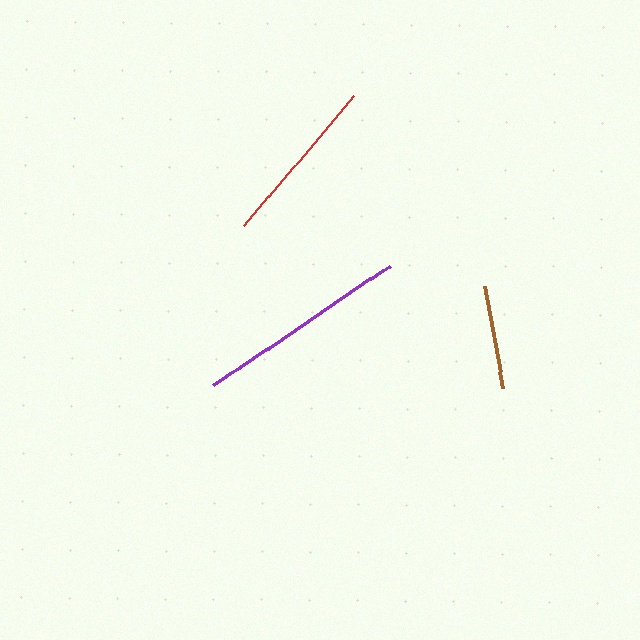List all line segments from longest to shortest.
From longest to shortest: purple, red, brown.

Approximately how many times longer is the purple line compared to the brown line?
The purple line is approximately 2.1 times the length of the brown line.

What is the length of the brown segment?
The brown segment is approximately 104 pixels long.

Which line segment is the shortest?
The brown line is the shortest at approximately 104 pixels.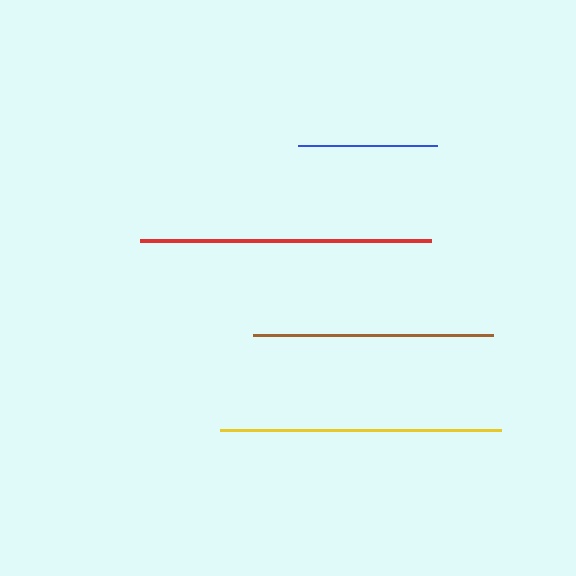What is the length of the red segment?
The red segment is approximately 291 pixels long.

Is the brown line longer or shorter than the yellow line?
The yellow line is longer than the brown line.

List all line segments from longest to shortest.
From longest to shortest: red, yellow, brown, blue.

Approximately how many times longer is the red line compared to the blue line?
The red line is approximately 2.1 times the length of the blue line.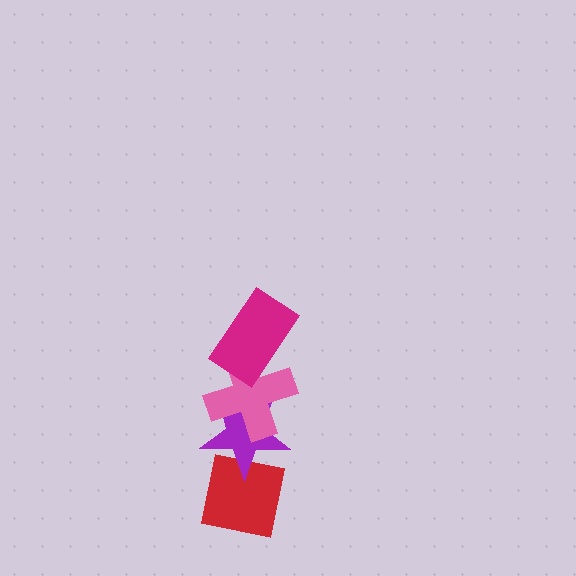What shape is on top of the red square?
The purple star is on top of the red square.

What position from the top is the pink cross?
The pink cross is 2nd from the top.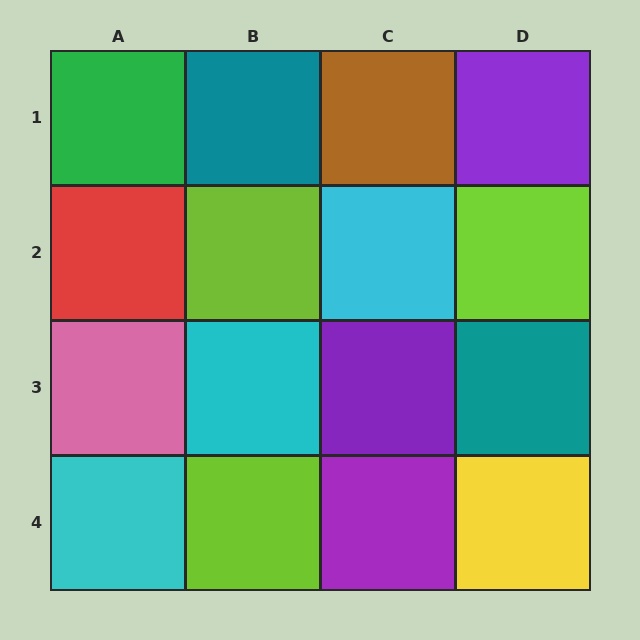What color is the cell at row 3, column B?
Cyan.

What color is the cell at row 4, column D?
Yellow.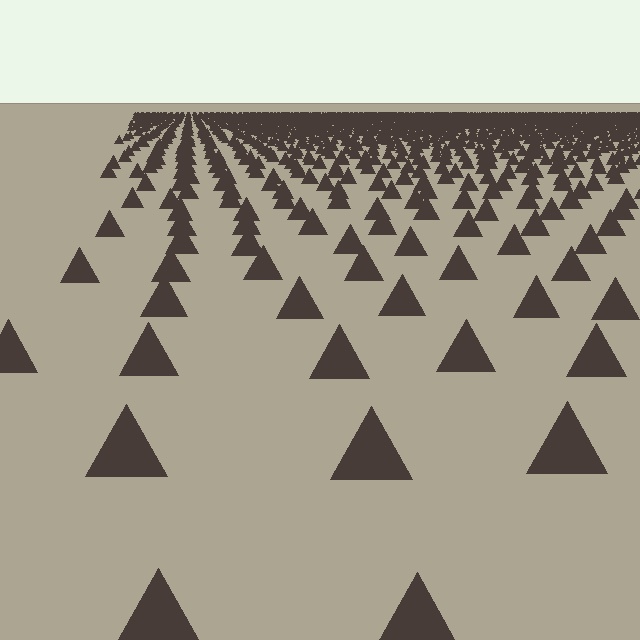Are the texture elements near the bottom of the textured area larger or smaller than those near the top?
Larger. Near the bottom, elements are closer to the viewer and appear at a bigger on-screen size.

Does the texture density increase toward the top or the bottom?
Density increases toward the top.